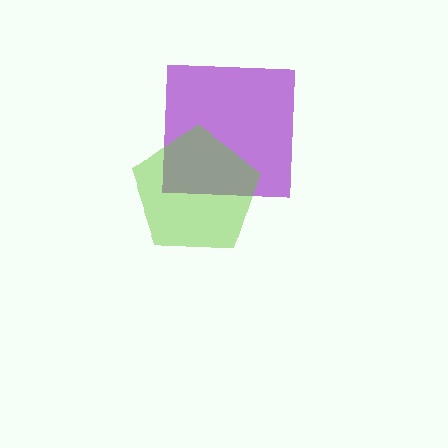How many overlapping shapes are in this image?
There are 2 overlapping shapes in the image.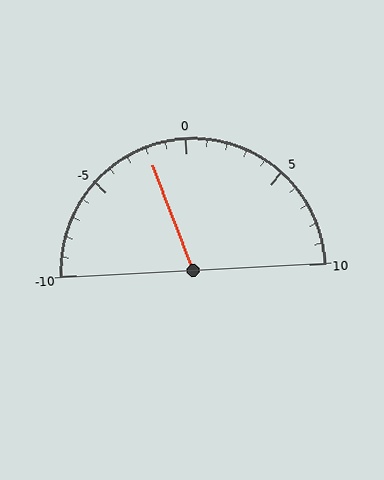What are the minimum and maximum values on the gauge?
The gauge ranges from -10 to 10.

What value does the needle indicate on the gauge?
The needle indicates approximately -2.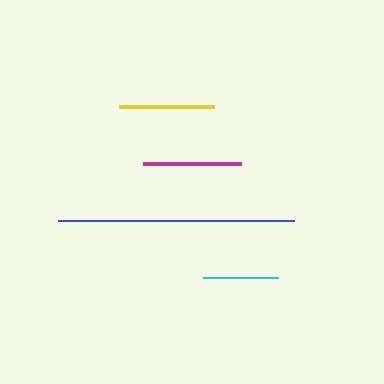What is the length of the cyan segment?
The cyan segment is approximately 75 pixels long.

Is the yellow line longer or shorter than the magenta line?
The magenta line is longer than the yellow line.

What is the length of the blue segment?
The blue segment is approximately 236 pixels long.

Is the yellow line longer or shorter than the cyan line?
The yellow line is longer than the cyan line.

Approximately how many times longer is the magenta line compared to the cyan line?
The magenta line is approximately 1.3 times the length of the cyan line.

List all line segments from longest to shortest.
From longest to shortest: blue, magenta, yellow, cyan.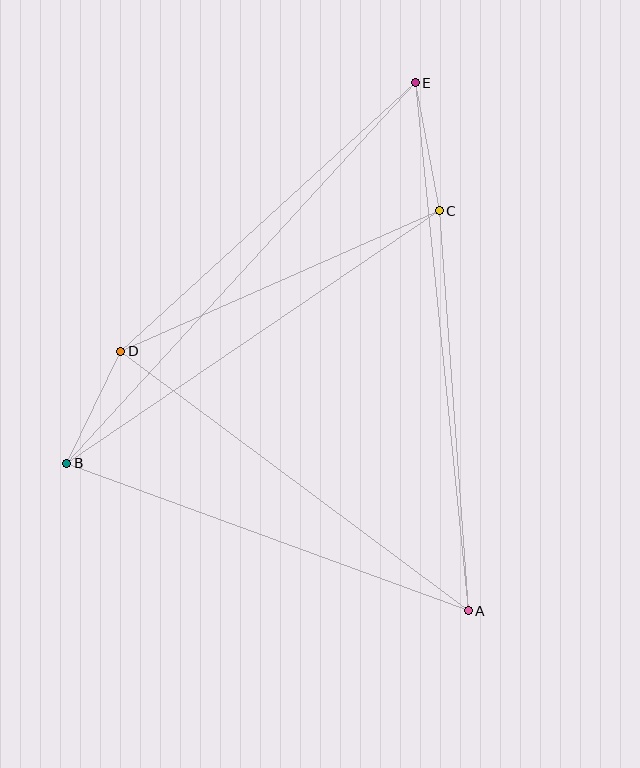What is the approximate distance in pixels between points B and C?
The distance between B and C is approximately 450 pixels.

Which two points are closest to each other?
Points B and D are closest to each other.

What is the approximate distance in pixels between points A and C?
The distance between A and C is approximately 401 pixels.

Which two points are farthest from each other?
Points A and E are farthest from each other.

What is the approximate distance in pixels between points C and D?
The distance between C and D is approximately 348 pixels.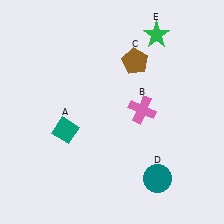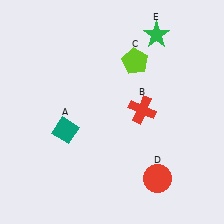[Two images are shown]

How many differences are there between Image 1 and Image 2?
There are 3 differences between the two images.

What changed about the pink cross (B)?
In Image 1, B is pink. In Image 2, it changed to red.